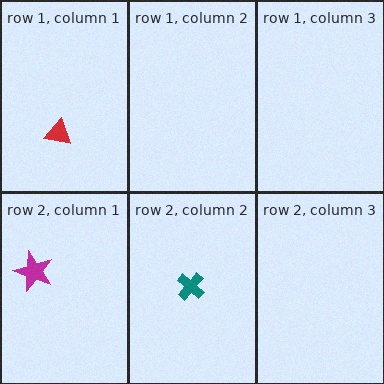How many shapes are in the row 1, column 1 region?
1.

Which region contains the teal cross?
The row 2, column 2 region.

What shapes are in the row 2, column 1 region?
The magenta star.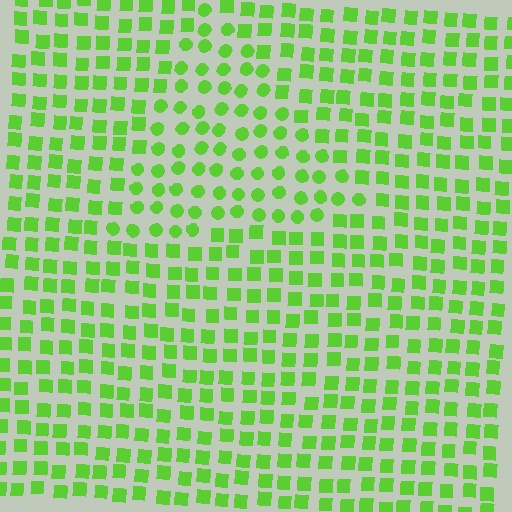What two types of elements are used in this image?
The image uses circles inside the triangle region and squares outside it.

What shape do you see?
I see a triangle.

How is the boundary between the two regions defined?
The boundary is defined by a change in element shape: circles inside vs. squares outside. All elements share the same color and spacing.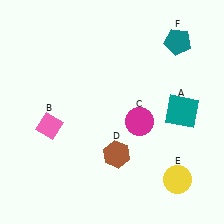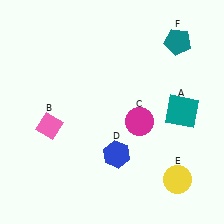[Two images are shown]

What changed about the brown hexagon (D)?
In Image 1, D is brown. In Image 2, it changed to blue.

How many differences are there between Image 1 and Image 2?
There is 1 difference between the two images.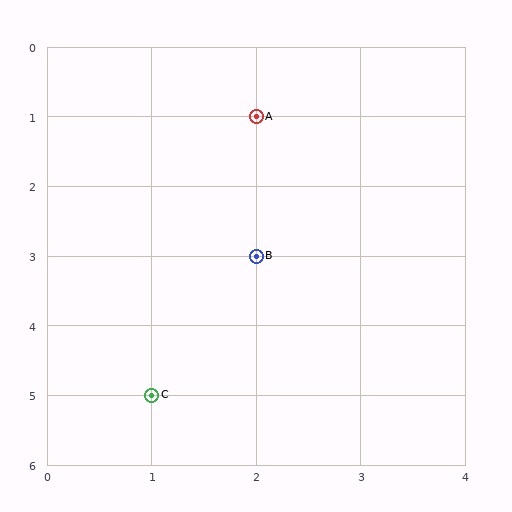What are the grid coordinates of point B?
Point B is at grid coordinates (2, 3).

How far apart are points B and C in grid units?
Points B and C are 1 column and 2 rows apart (about 2.2 grid units diagonally).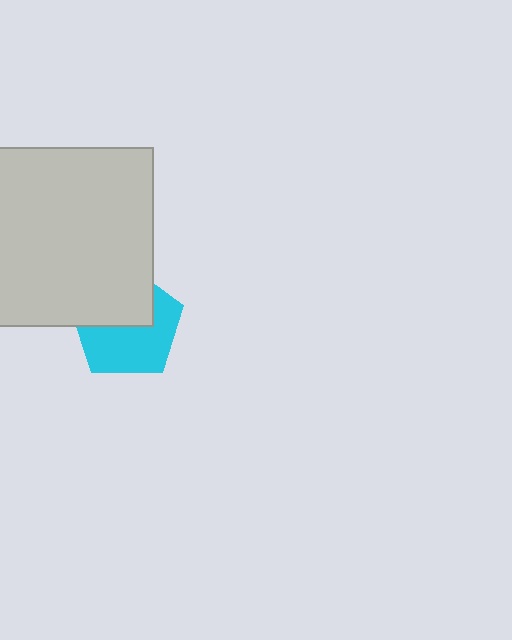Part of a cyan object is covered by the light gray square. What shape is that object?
It is a pentagon.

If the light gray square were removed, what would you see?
You would see the complete cyan pentagon.